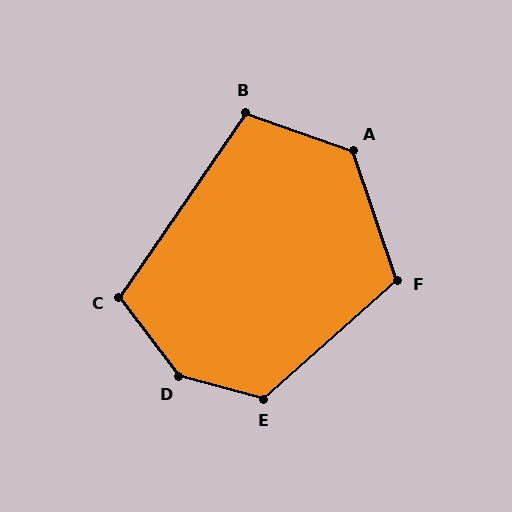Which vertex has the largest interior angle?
D, at approximately 142 degrees.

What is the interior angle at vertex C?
Approximately 109 degrees (obtuse).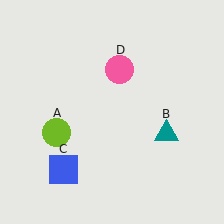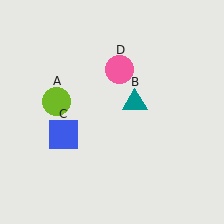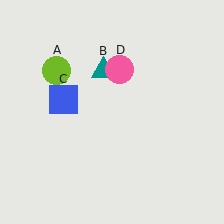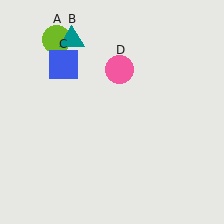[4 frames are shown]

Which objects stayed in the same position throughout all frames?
Pink circle (object D) remained stationary.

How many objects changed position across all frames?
3 objects changed position: lime circle (object A), teal triangle (object B), blue square (object C).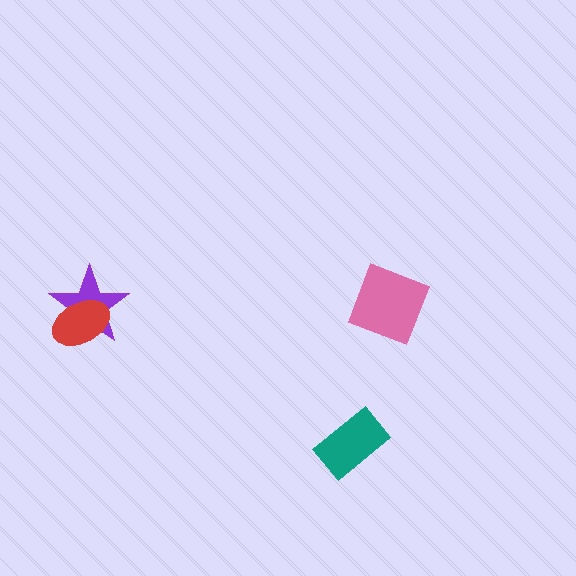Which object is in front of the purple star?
The red ellipse is in front of the purple star.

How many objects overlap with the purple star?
1 object overlaps with the purple star.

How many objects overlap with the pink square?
0 objects overlap with the pink square.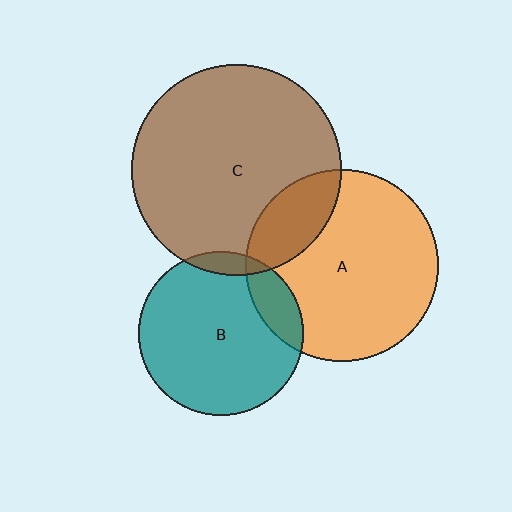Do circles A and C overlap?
Yes.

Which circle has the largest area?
Circle C (brown).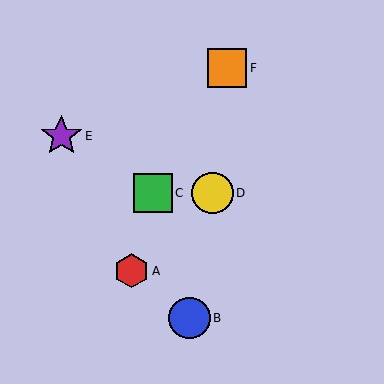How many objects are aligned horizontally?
2 objects (C, D) are aligned horizontally.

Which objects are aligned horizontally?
Objects C, D are aligned horizontally.